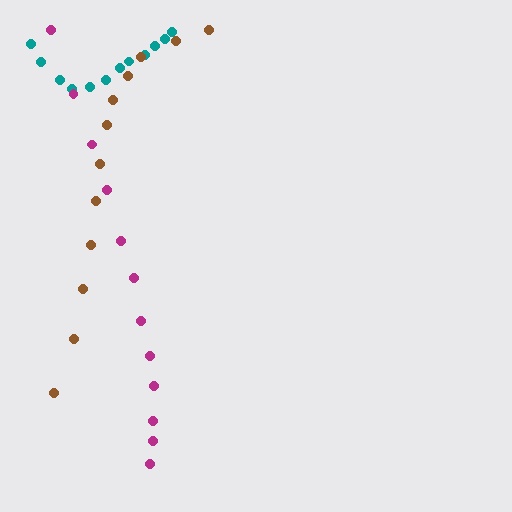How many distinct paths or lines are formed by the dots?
There are 3 distinct paths.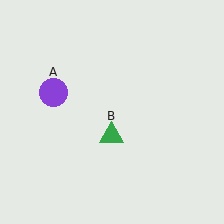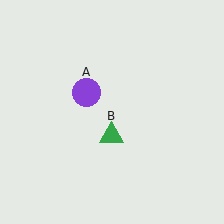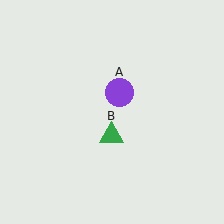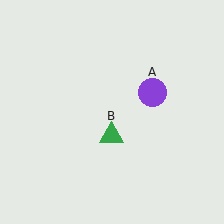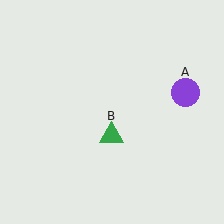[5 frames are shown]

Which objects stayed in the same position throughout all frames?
Green triangle (object B) remained stationary.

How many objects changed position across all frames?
1 object changed position: purple circle (object A).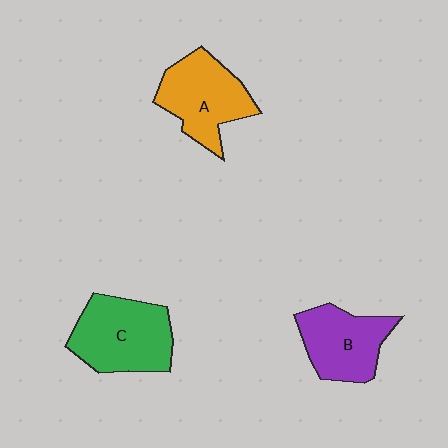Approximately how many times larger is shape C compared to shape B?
Approximately 1.2 times.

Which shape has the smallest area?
Shape B (purple).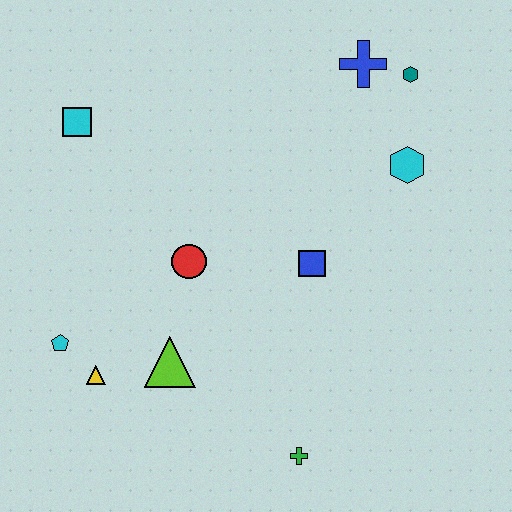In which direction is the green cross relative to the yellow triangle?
The green cross is to the right of the yellow triangle.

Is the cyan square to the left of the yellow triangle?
Yes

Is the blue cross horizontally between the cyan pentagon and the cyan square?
No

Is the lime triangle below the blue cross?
Yes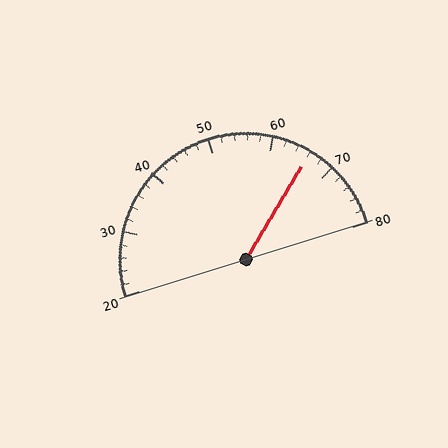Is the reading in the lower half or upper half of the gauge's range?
The reading is in the upper half of the range (20 to 80).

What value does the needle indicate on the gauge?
The needle indicates approximately 66.